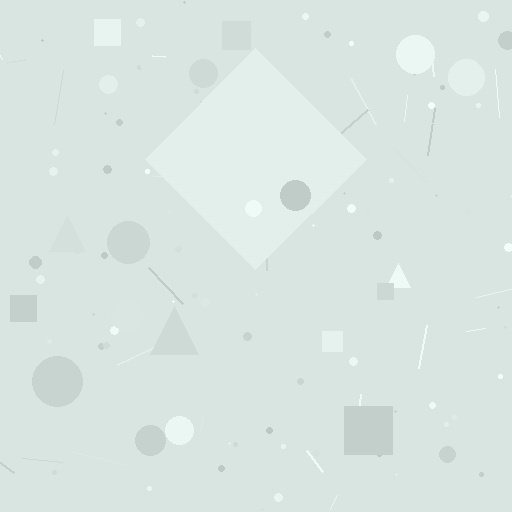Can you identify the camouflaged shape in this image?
The camouflaged shape is a diamond.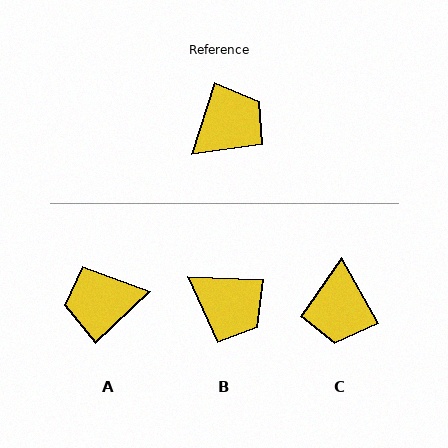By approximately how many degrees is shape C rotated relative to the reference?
Approximately 133 degrees clockwise.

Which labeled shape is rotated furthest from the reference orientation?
A, about 152 degrees away.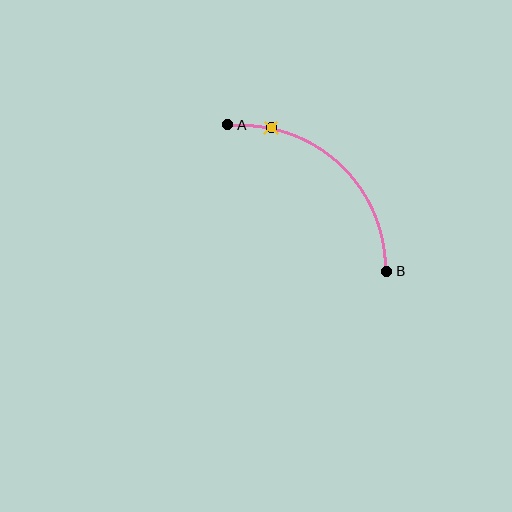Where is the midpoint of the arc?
The arc midpoint is the point on the curve farthest from the straight line joining A and B. It sits above and to the right of that line.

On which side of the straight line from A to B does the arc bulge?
The arc bulges above and to the right of the straight line connecting A and B.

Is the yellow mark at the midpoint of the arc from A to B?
No. The yellow mark lies on the arc but is closer to endpoint A. The arc midpoint would be at the point on the curve equidistant along the arc from both A and B.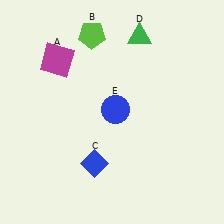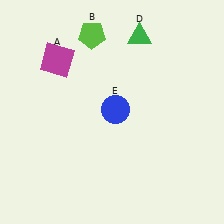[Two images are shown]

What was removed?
The blue diamond (C) was removed in Image 2.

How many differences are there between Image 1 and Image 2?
There is 1 difference between the two images.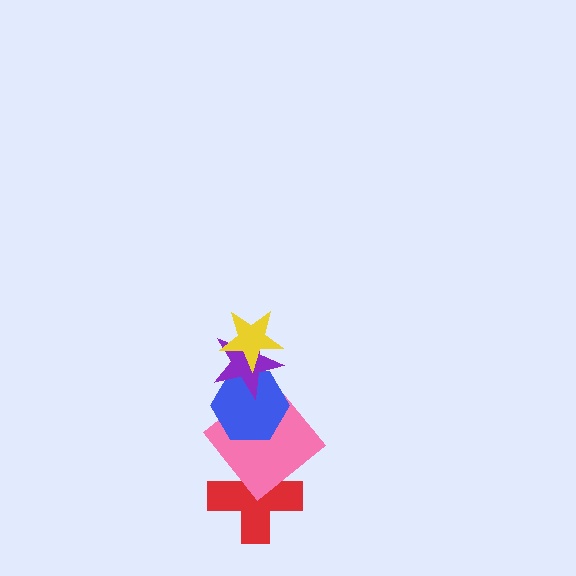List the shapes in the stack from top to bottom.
From top to bottom: the yellow star, the purple star, the blue hexagon, the pink diamond, the red cross.